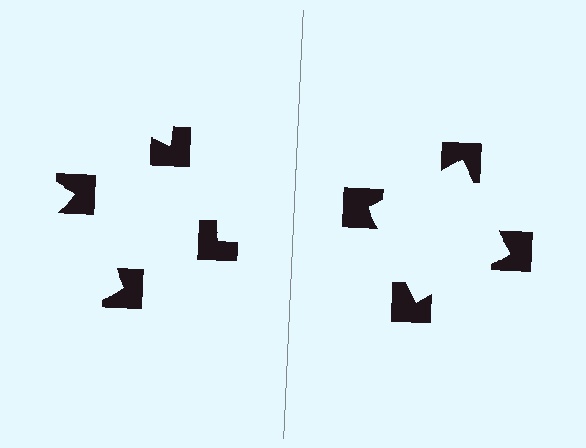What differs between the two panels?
The notched squares are positioned identically on both sides; only the wedge orientations differ. On the right they align to a square; on the left they are misaligned.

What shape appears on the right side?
An illusory square.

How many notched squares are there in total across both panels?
8 — 4 on each side.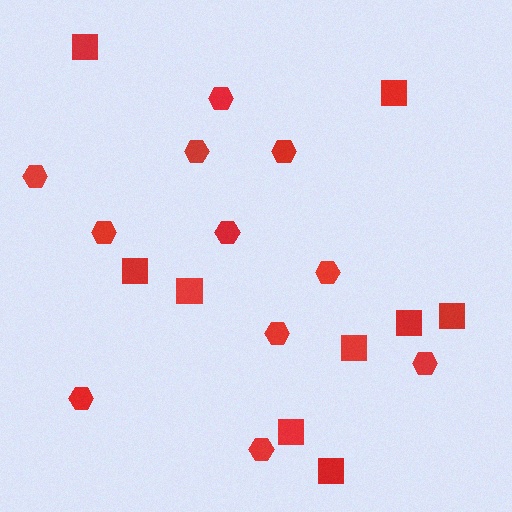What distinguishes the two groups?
There are 2 groups: one group of squares (9) and one group of hexagons (11).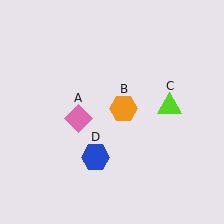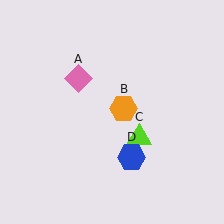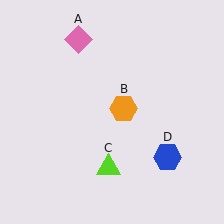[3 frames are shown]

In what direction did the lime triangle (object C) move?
The lime triangle (object C) moved down and to the left.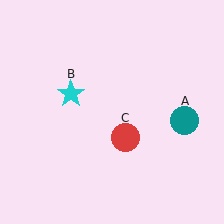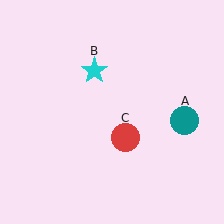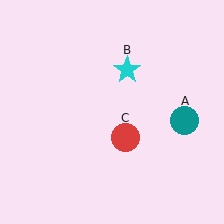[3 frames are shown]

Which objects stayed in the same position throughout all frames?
Teal circle (object A) and red circle (object C) remained stationary.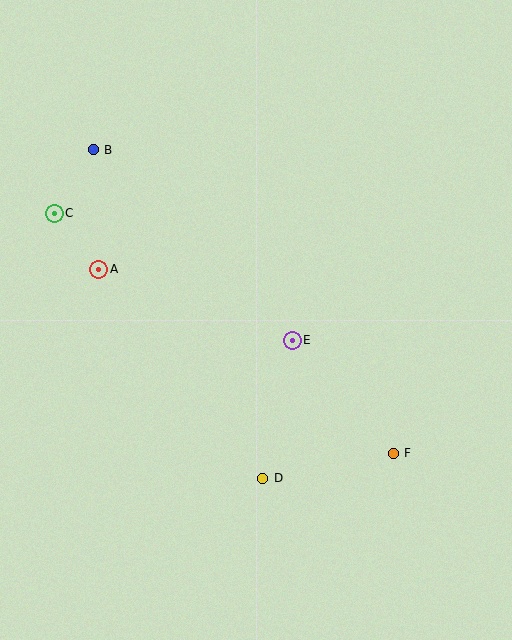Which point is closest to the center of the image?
Point E at (292, 340) is closest to the center.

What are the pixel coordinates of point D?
Point D is at (263, 478).